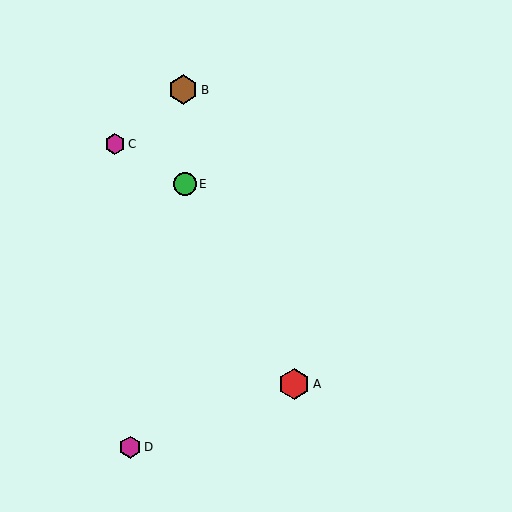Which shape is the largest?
The red hexagon (labeled A) is the largest.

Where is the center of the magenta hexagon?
The center of the magenta hexagon is at (115, 144).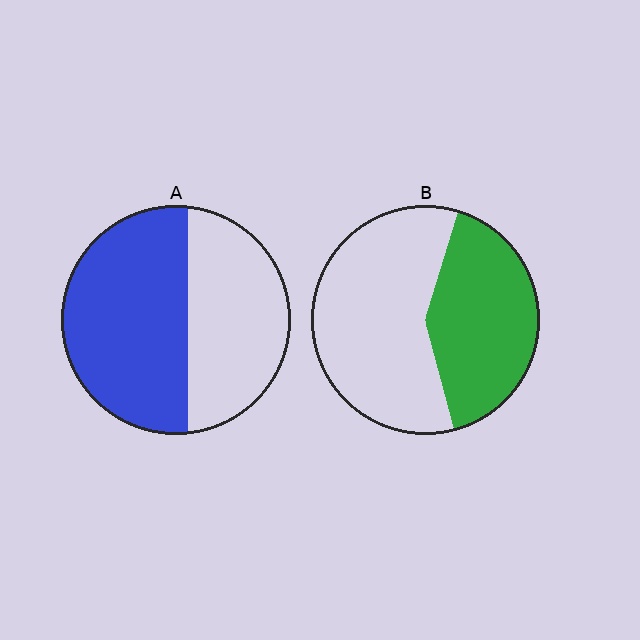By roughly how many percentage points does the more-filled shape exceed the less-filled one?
By roughly 15 percentage points (A over B).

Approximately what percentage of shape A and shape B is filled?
A is approximately 55% and B is approximately 40%.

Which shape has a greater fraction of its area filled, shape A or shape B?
Shape A.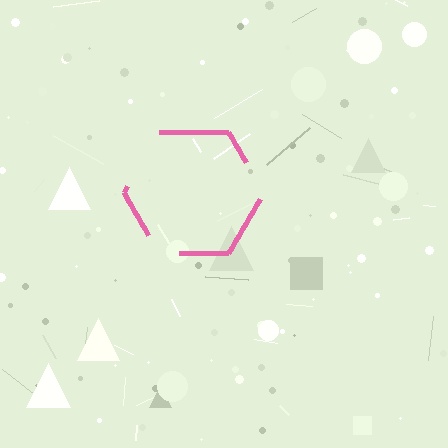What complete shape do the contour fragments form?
The contour fragments form a hexagon.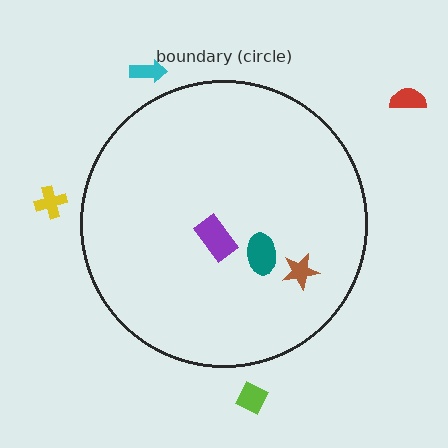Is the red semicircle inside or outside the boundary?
Outside.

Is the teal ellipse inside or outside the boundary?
Inside.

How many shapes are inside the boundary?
3 inside, 4 outside.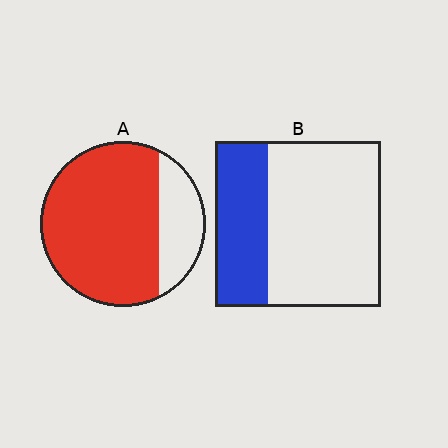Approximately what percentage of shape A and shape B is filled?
A is approximately 75% and B is approximately 30%.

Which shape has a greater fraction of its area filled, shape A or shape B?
Shape A.